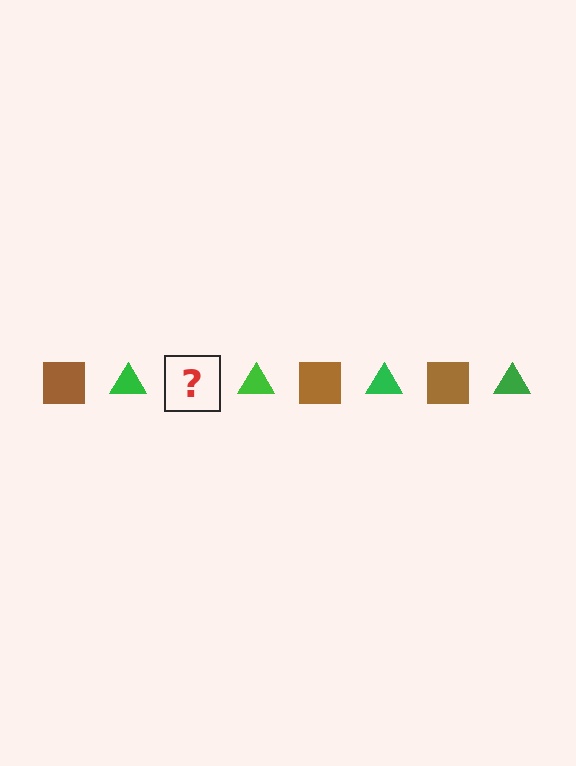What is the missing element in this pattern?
The missing element is a brown square.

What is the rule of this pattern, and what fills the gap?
The rule is that the pattern alternates between brown square and green triangle. The gap should be filled with a brown square.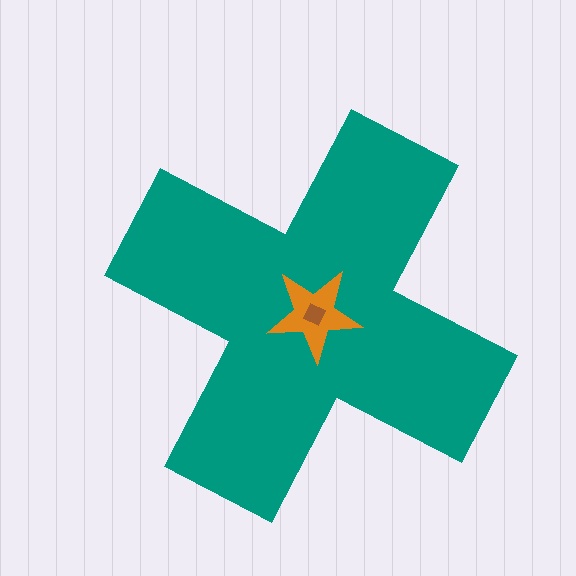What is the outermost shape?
The teal cross.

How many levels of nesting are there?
3.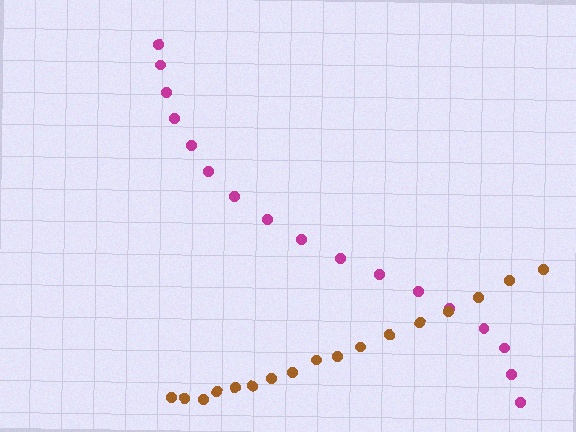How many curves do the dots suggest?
There are 2 distinct paths.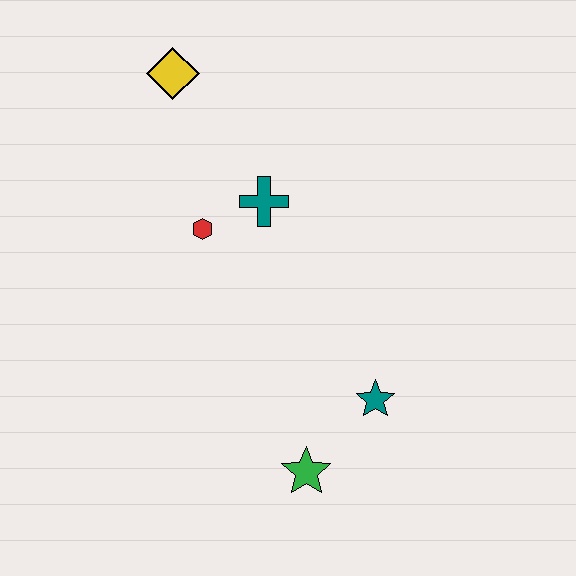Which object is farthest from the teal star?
The yellow diamond is farthest from the teal star.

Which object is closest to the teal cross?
The red hexagon is closest to the teal cross.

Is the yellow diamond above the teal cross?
Yes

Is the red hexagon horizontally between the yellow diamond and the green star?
Yes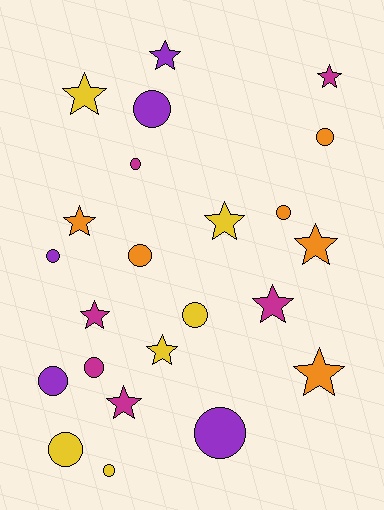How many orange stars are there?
There are 3 orange stars.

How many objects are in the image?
There are 23 objects.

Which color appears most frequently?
Magenta, with 6 objects.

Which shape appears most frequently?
Circle, with 12 objects.